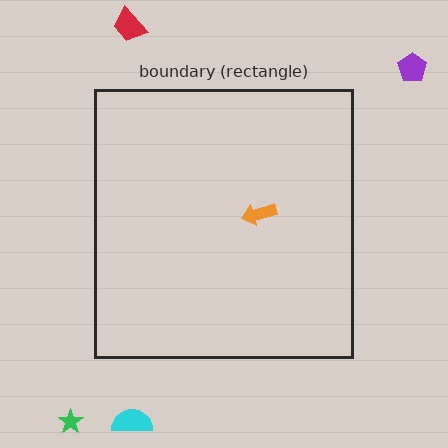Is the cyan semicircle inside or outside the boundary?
Outside.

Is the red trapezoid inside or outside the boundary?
Outside.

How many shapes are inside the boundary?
1 inside, 4 outside.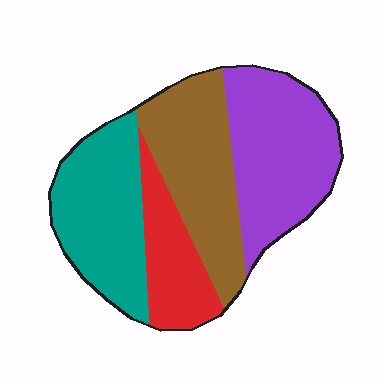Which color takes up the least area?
Red, at roughly 15%.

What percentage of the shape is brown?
Brown takes up between a quarter and a half of the shape.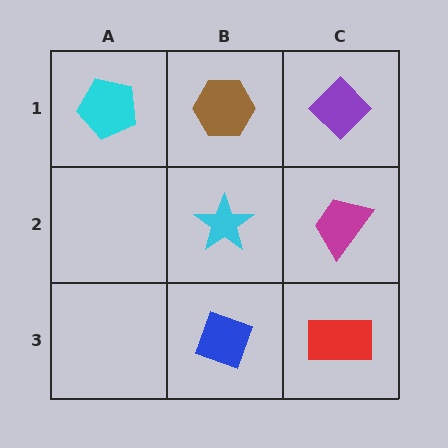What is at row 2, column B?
A cyan star.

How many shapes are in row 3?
2 shapes.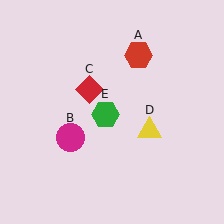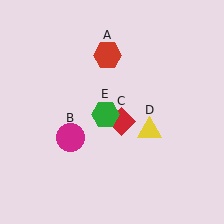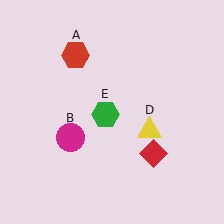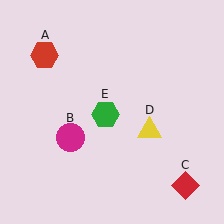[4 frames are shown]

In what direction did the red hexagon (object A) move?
The red hexagon (object A) moved left.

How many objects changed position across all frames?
2 objects changed position: red hexagon (object A), red diamond (object C).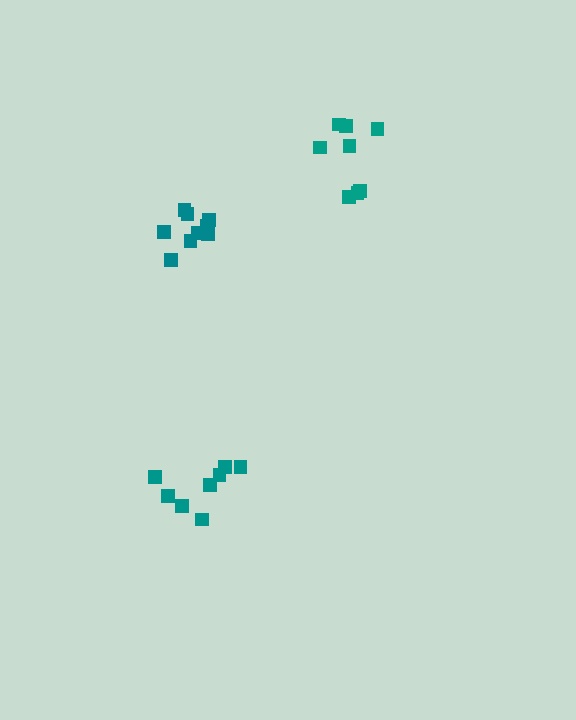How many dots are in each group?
Group 1: 8 dots, Group 2: 9 dots, Group 3: 8 dots (25 total).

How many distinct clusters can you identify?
There are 3 distinct clusters.